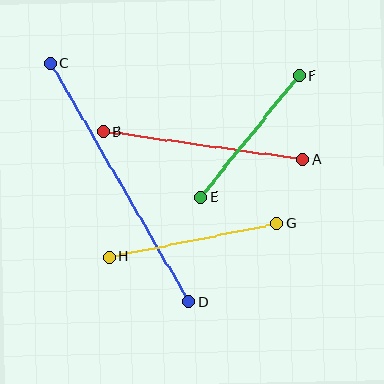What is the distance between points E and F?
The distance is approximately 156 pixels.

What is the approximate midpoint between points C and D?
The midpoint is at approximately (120, 182) pixels.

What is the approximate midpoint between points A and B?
The midpoint is at approximately (203, 145) pixels.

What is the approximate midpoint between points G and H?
The midpoint is at approximately (193, 240) pixels.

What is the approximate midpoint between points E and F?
The midpoint is at approximately (250, 136) pixels.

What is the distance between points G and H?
The distance is approximately 170 pixels.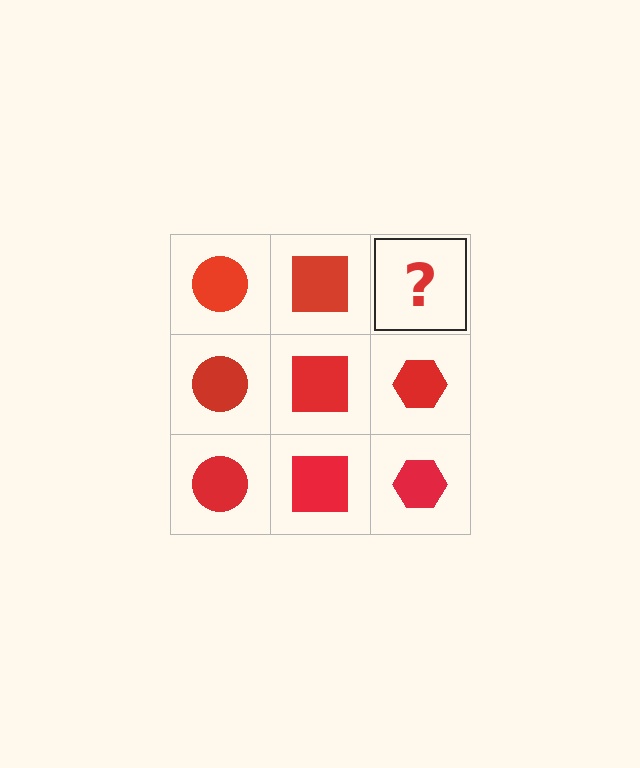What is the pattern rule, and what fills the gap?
The rule is that each column has a consistent shape. The gap should be filled with a red hexagon.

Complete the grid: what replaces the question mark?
The question mark should be replaced with a red hexagon.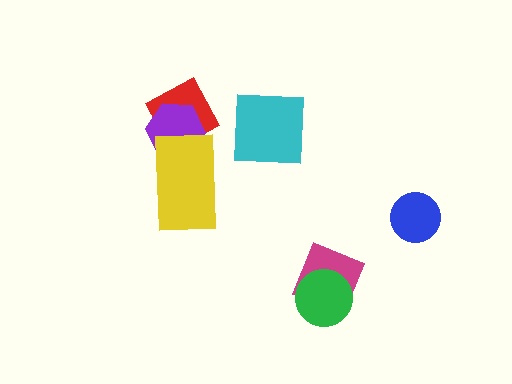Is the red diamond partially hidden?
Yes, it is partially covered by another shape.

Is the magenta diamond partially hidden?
Yes, it is partially covered by another shape.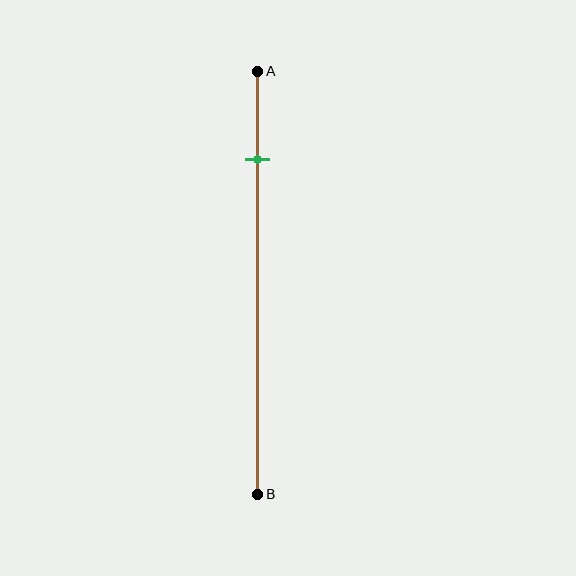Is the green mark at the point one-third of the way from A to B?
No, the mark is at about 20% from A, not at the 33% one-third point.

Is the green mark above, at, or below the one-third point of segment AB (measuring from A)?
The green mark is above the one-third point of segment AB.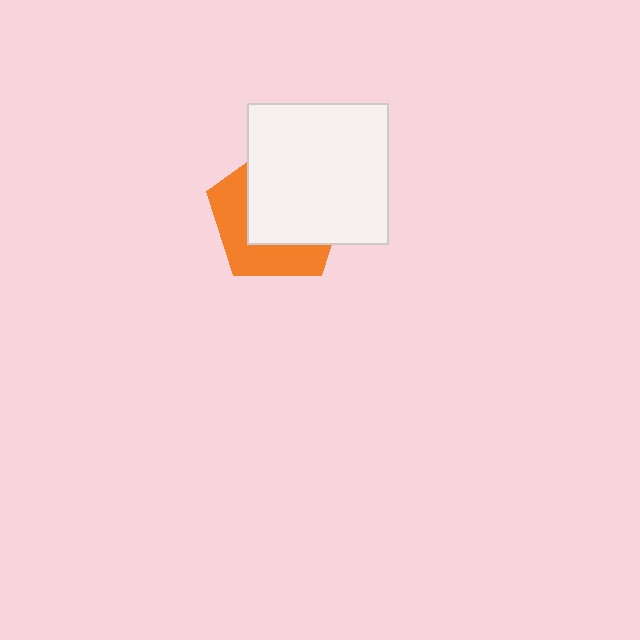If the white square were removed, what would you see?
You would see the complete orange pentagon.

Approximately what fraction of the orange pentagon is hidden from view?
Roughly 60% of the orange pentagon is hidden behind the white square.